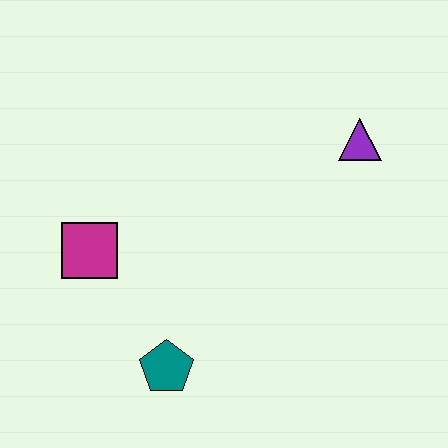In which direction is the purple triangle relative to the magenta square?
The purple triangle is to the right of the magenta square.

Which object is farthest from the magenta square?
The purple triangle is farthest from the magenta square.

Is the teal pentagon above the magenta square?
No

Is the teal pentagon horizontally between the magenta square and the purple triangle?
Yes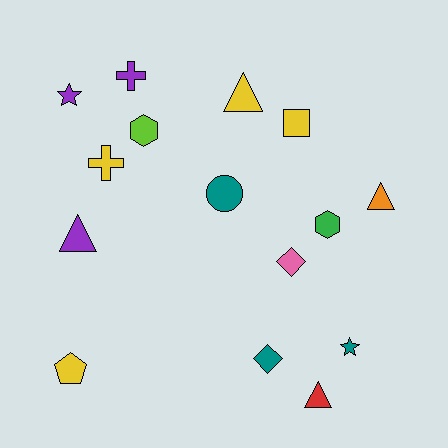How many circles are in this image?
There is 1 circle.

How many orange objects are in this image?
There is 1 orange object.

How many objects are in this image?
There are 15 objects.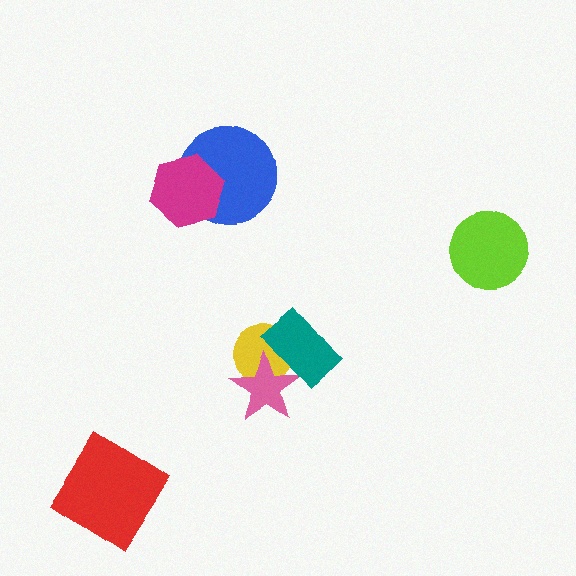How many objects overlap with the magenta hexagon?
1 object overlaps with the magenta hexagon.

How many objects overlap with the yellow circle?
2 objects overlap with the yellow circle.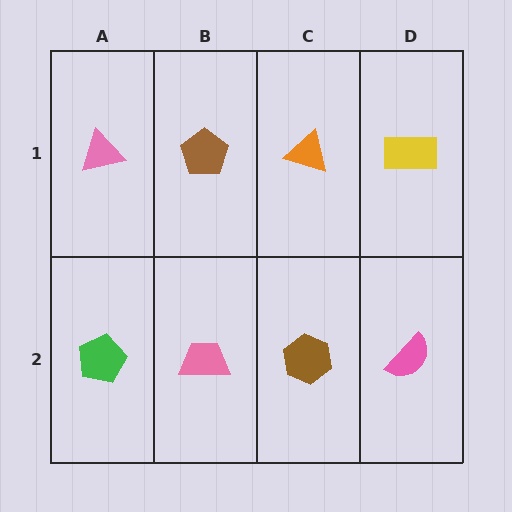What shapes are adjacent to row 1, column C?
A brown hexagon (row 2, column C), a brown pentagon (row 1, column B), a yellow rectangle (row 1, column D).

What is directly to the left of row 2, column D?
A brown hexagon.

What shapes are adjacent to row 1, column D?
A pink semicircle (row 2, column D), an orange triangle (row 1, column C).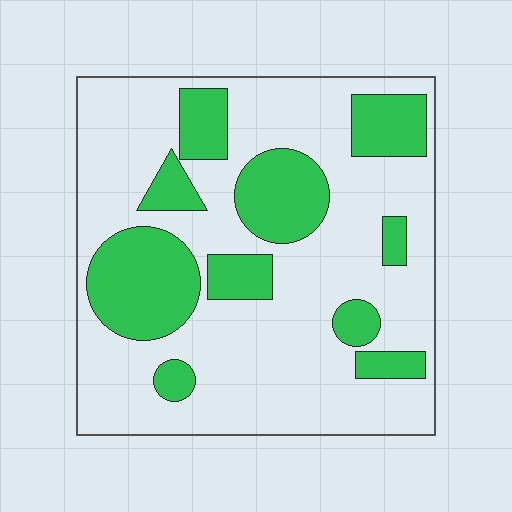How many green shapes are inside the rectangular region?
10.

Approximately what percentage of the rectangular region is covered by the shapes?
Approximately 30%.